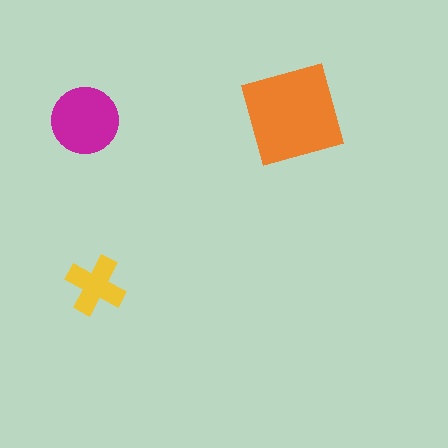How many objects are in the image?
There are 3 objects in the image.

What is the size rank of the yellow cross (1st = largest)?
3rd.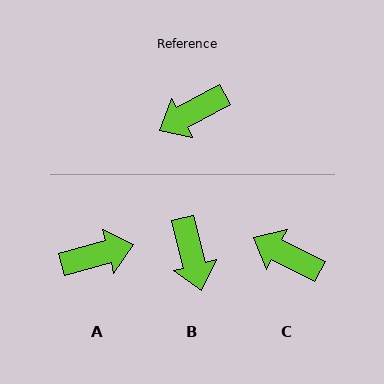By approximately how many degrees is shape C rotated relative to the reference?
Approximately 56 degrees clockwise.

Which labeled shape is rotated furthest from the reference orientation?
A, about 166 degrees away.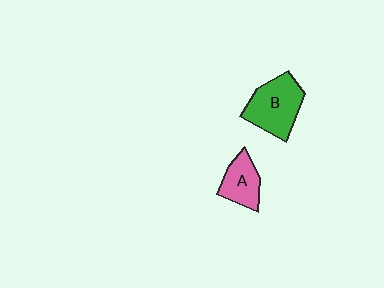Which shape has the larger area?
Shape B (green).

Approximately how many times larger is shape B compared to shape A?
Approximately 1.6 times.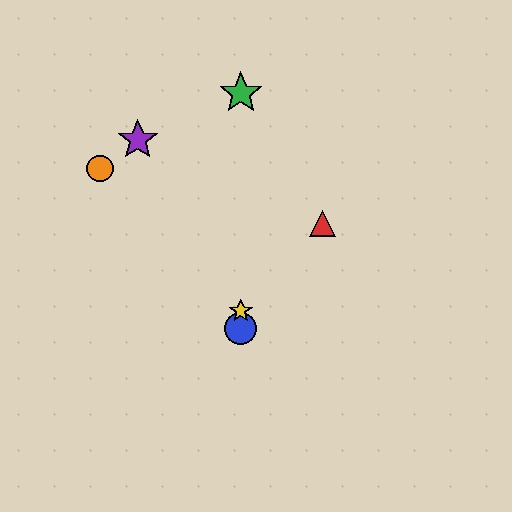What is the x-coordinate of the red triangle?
The red triangle is at x≈322.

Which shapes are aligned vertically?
The blue circle, the green star, the yellow star are aligned vertically.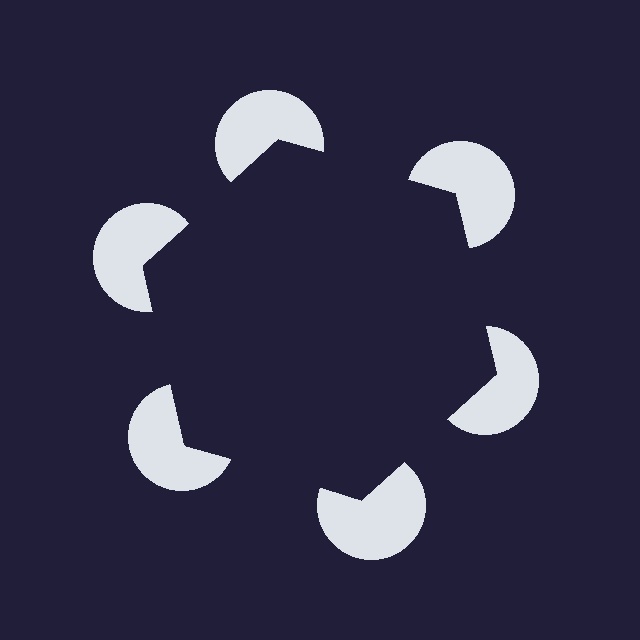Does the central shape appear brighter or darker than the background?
It typically appears slightly darker than the background, even though no actual brightness change is drawn.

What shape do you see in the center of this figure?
An illusory hexagon — its edges are inferred from the aligned wedge cuts in the pac-man discs, not physically drawn.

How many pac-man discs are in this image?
There are 6 — one at each vertex of the illusory hexagon.